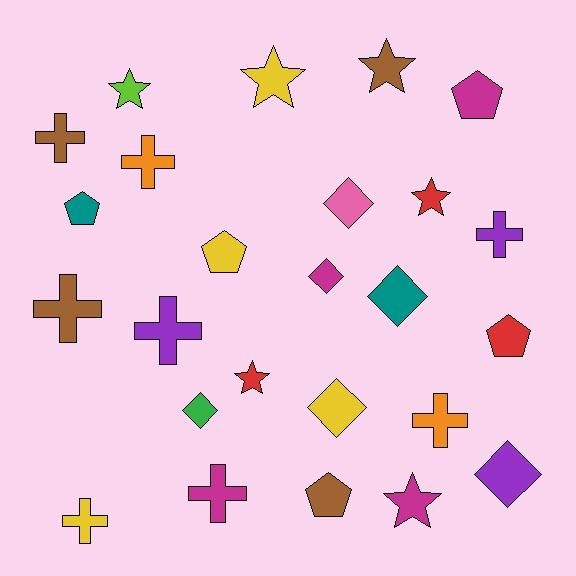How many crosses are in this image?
There are 8 crosses.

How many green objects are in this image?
There is 1 green object.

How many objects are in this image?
There are 25 objects.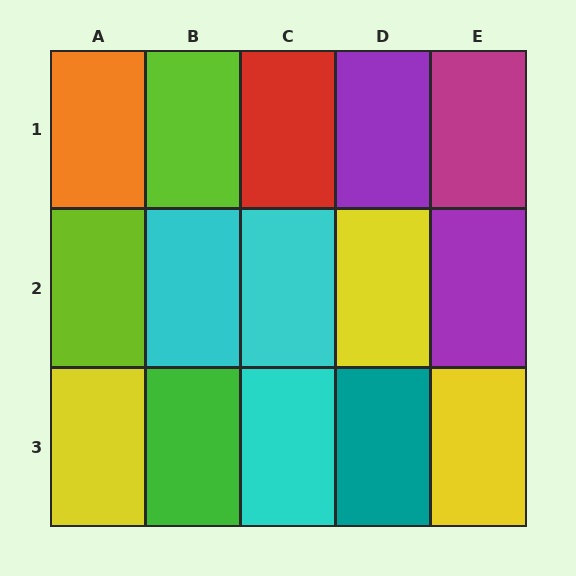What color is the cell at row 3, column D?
Teal.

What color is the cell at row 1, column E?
Magenta.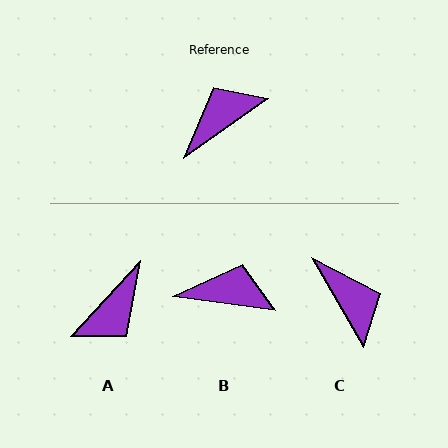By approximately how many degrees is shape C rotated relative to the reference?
Approximately 96 degrees clockwise.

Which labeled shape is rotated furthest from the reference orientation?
A, about 168 degrees away.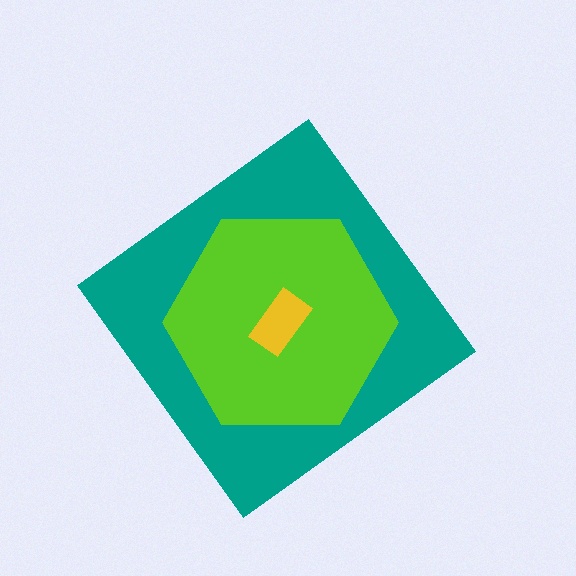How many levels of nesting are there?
3.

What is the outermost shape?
The teal diamond.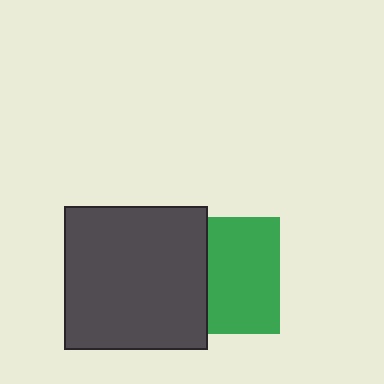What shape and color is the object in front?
The object in front is a dark gray square.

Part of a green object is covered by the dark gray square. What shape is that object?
It is a square.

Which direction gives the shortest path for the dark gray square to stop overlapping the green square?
Moving left gives the shortest separation.